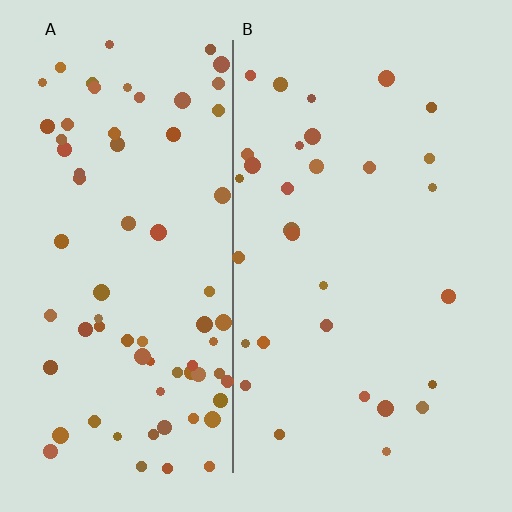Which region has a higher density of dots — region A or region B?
A (the left).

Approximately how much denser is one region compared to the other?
Approximately 2.4× — region A over region B.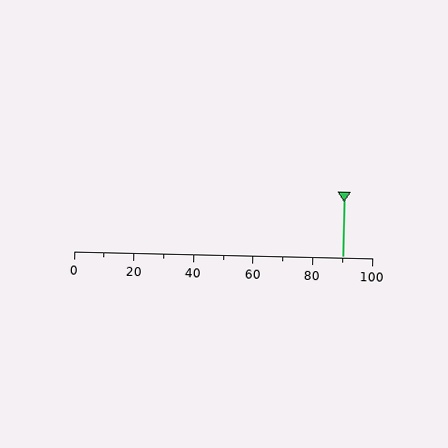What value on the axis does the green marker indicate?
The marker indicates approximately 90.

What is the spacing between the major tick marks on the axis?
The major ticks are spaced 20 apart.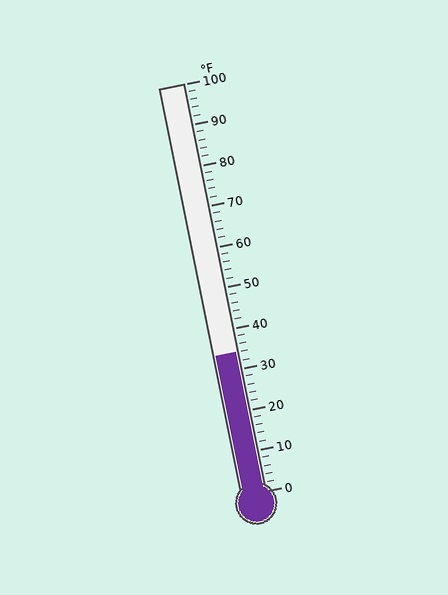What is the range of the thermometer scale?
The thermometer scale ranges from 0°F to 100°F.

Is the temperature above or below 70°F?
The temperature is below 70°F.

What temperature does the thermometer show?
The thermometer shows approximately 34°F.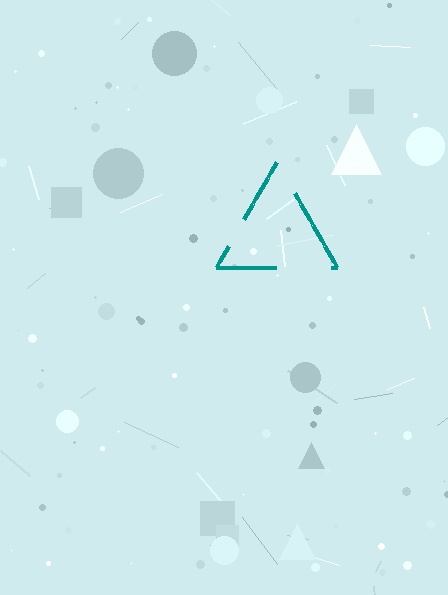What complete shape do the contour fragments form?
The contour fragments form a triangle.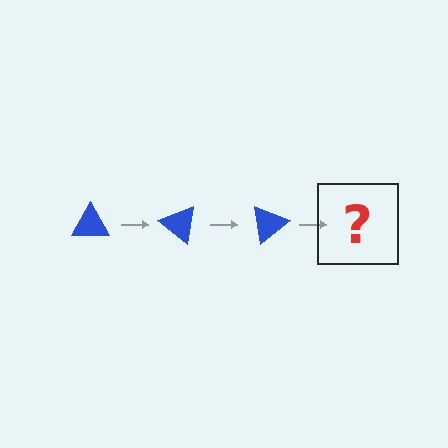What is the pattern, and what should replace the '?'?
The pattern is that the triangle rotates 40 degrees each step. The '?' should be a blue triangle rotated 120 degrees.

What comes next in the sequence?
The next element should be a blue triangle rotated 120 degrees.